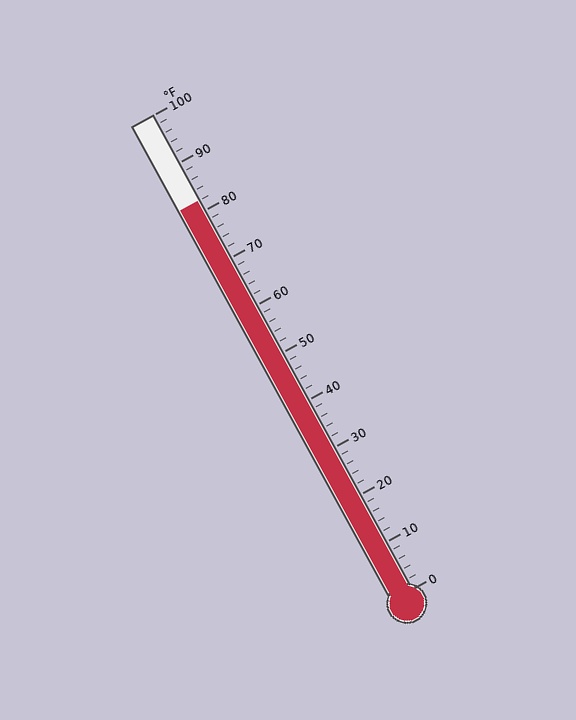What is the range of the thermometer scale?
The thermometer scale ranges from 0°F to 100°F.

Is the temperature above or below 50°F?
The temperature is above 50°F.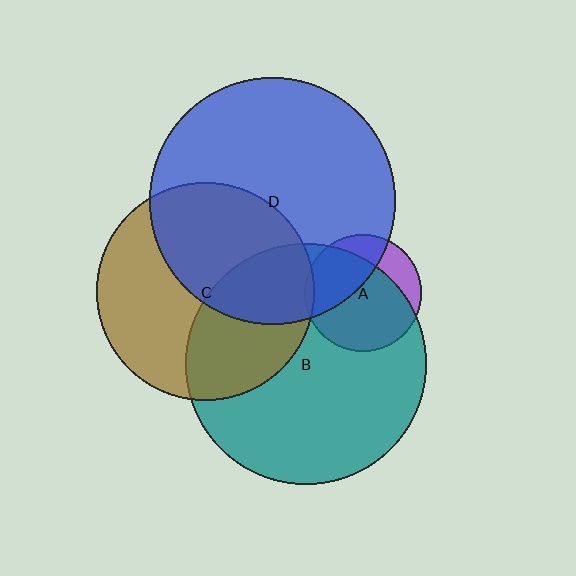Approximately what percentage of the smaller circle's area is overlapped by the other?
Approximately 45%.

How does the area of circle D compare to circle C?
Approximately 1.3 times.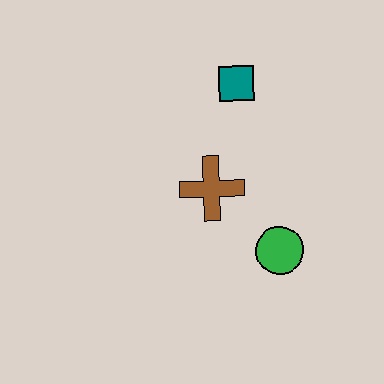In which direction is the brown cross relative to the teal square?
The brown cross is below the teal square.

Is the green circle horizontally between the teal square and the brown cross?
No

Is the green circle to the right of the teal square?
Yes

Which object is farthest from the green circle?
The teal square is farthest from the green circle.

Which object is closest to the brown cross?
The green circle is closest to the brown cross.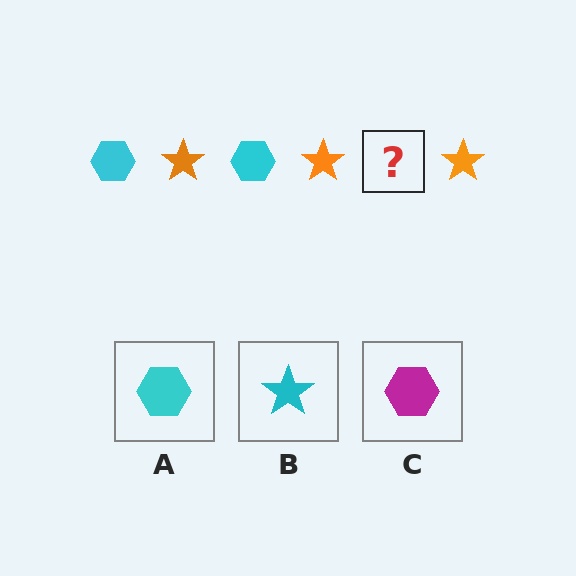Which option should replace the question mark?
Option A.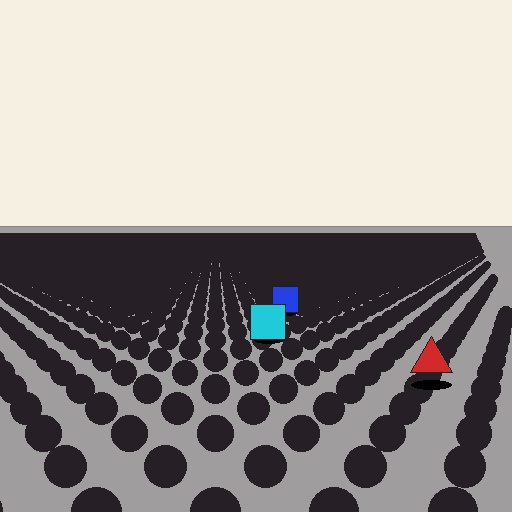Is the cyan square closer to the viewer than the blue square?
Yes. The cyan square is closer — you can tell from the texture gradient: the ground texture is coarser near it.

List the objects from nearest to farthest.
From nearest to farthest: the red triangle, the cyan square, the blue square.